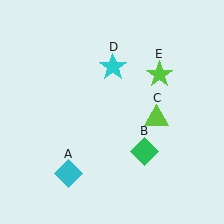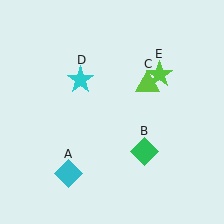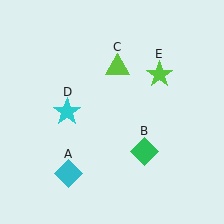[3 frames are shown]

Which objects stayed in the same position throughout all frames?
Cyan diamond (object A) and green diamond (object B) and lime star (object E) remained stationary.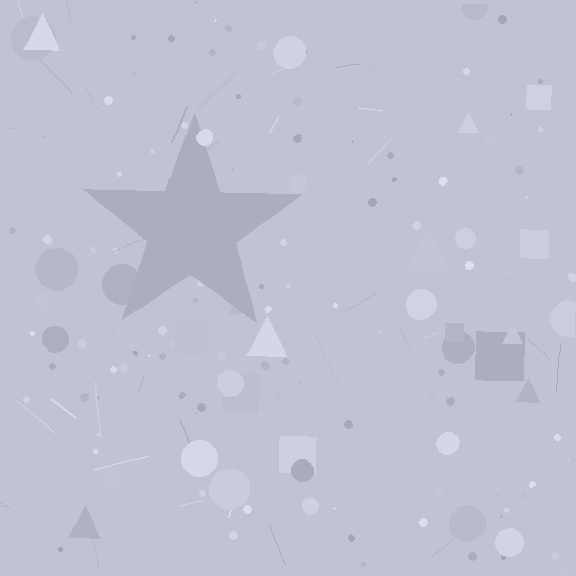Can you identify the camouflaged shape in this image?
The camouflaged shape is a star.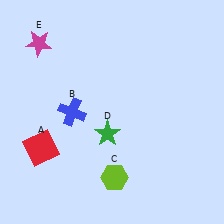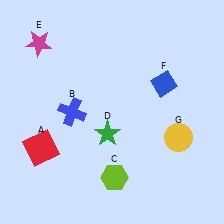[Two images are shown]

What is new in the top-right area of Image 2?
A blue diamond (F) was added in the top-right area of Image 2.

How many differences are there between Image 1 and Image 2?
There are 2 differences between the two images.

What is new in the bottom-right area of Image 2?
A yellow circle (G) was added in the bottom-right area of Image 2.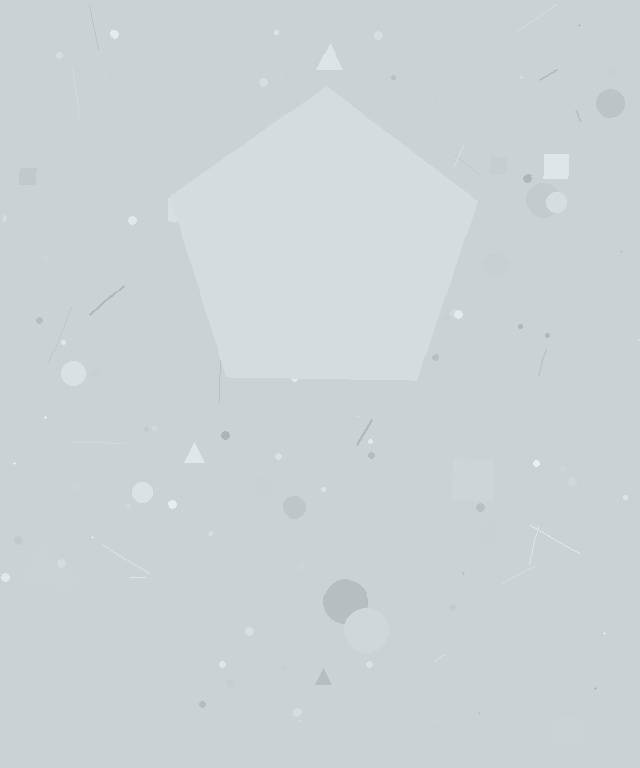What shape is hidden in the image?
A pentagon is hidden in the image.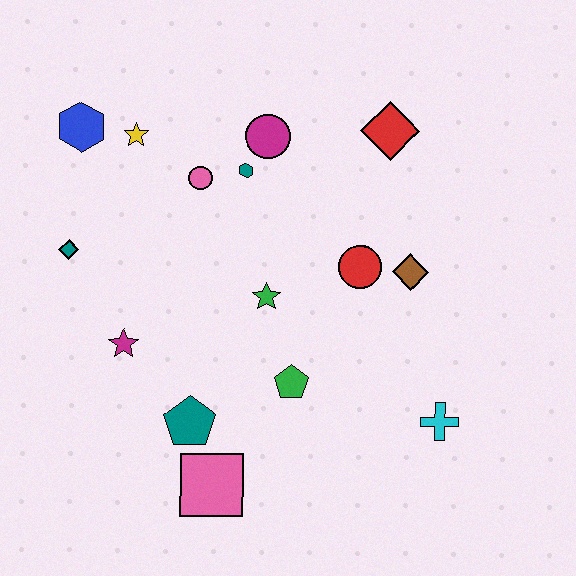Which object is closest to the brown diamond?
The red circle is closest to the brown diamond.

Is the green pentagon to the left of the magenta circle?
No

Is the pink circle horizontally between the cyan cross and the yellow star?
Yes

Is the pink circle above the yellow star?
No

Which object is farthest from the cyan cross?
The blue hexagon is farthest from the cyan cross.